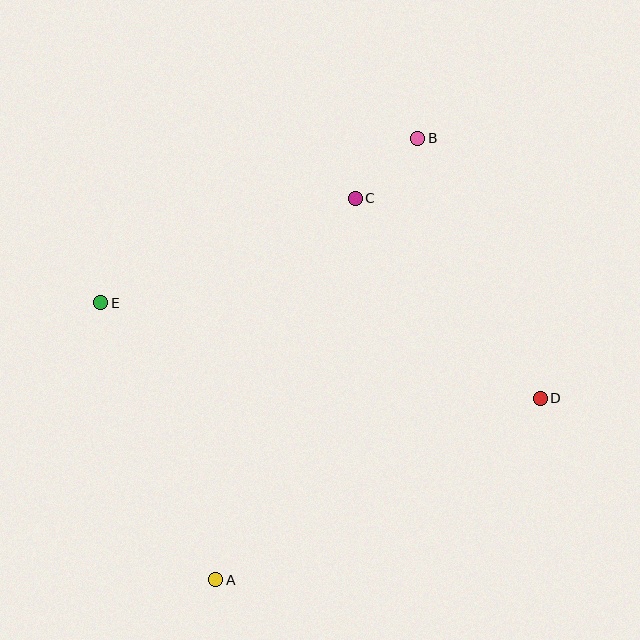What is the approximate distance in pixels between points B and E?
The distance between B and E is approximately 357 pixels.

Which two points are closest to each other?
Points B and C are closest to each other.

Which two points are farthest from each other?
Points A and B are farthest from each other.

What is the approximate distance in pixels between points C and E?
The distance between C and E is approximately 275 pixels.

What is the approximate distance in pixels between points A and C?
The distance between A and C is approximately 406 pixels.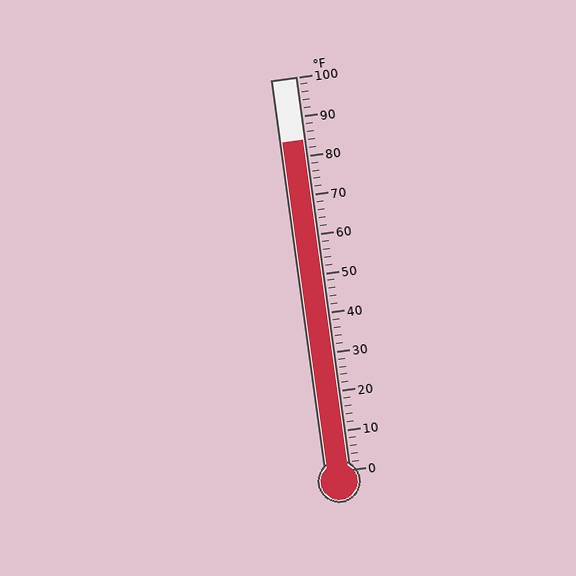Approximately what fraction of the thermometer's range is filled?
The thermometer is filled to approximately 85% of its range.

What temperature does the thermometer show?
The thermometer shows approximately 84°F.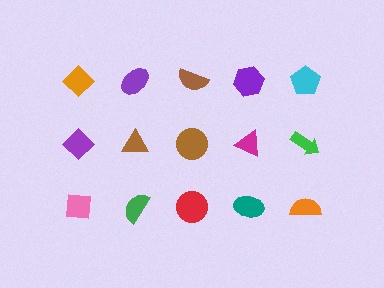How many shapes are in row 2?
5 shapes.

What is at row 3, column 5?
An orange semicircle.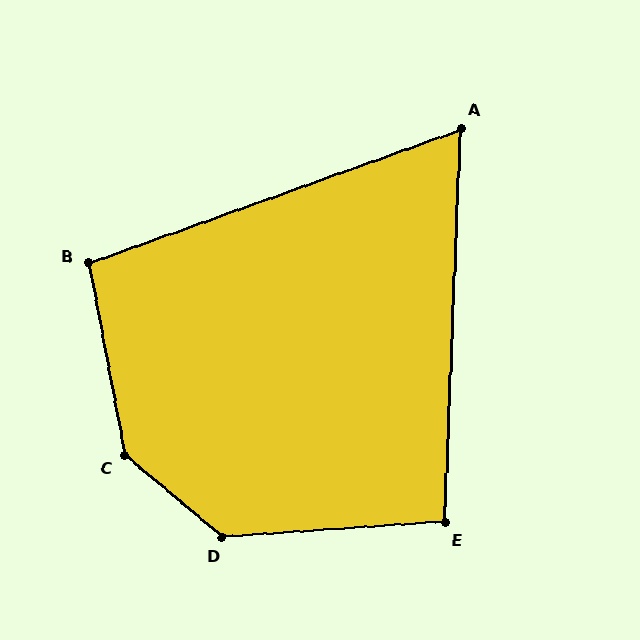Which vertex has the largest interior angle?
C, at approximately 140 degrees.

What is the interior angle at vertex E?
Approximately 96 degrees (obtuse).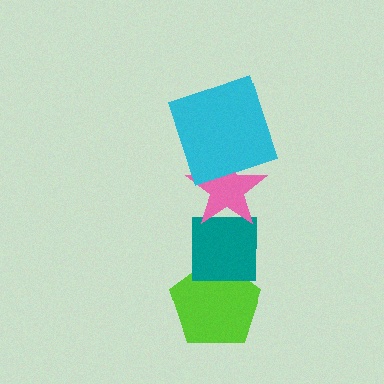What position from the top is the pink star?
The pink star is 2nd from the top.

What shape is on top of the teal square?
The pink star is on top of the teal square.